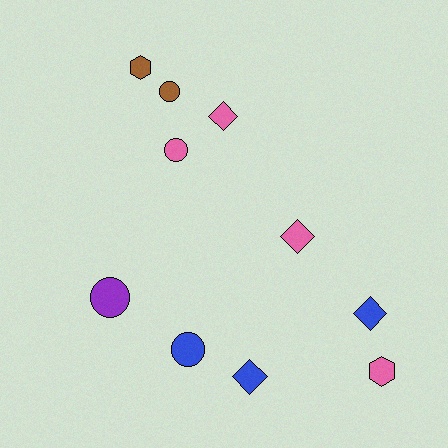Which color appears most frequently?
Pink, with 4 objects.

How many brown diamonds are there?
There are no brown diamonds.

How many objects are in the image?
There are 10 objects.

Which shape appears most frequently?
Diamond, with 4 objects.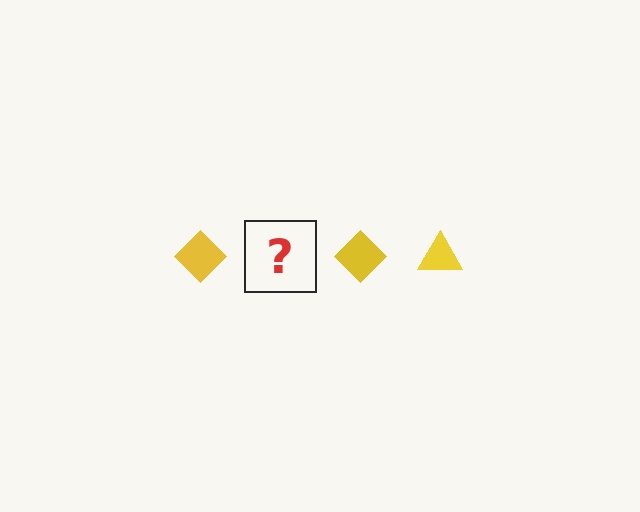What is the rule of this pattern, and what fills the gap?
The rule is that the pattern cycles through diamond, triangle shapes in yellow. The gap should be filled with a yellow triangle.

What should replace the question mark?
The question mark should be replaced with a yellow triangle.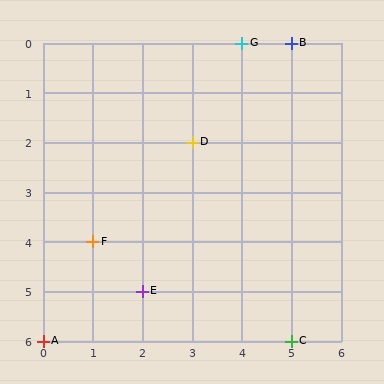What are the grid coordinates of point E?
Point E is at grid coordinates (2, 5).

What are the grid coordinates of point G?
Point G is at grid coordinates (4, 0).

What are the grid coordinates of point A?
Point A is at grid coordinates (0, 6).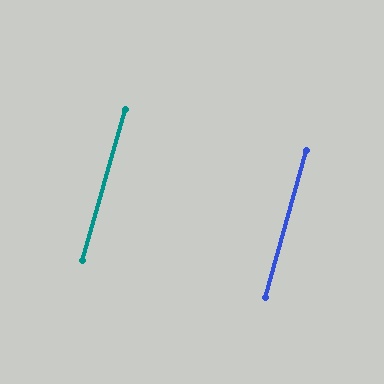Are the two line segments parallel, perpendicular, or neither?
Parallel — their directions differ by only 0.2°.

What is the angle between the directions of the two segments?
Approximately 0 degrees.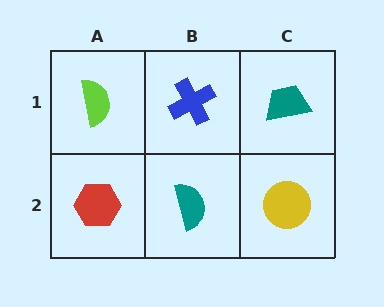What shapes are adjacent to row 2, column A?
A lime semicircle (row 1, column A), a teal semicircle (row 2, column B).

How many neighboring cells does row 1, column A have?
2.